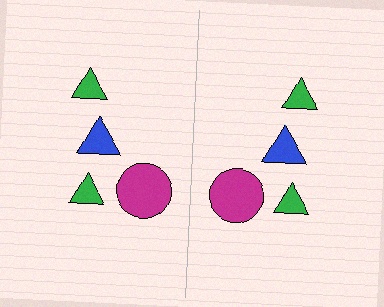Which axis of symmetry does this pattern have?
The pattern has a vertical axis of symmetry running through the center of the image.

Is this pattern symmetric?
Yes, this pattern has bilateral (reflection) symmetry.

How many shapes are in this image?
There are 8 shapes in this image.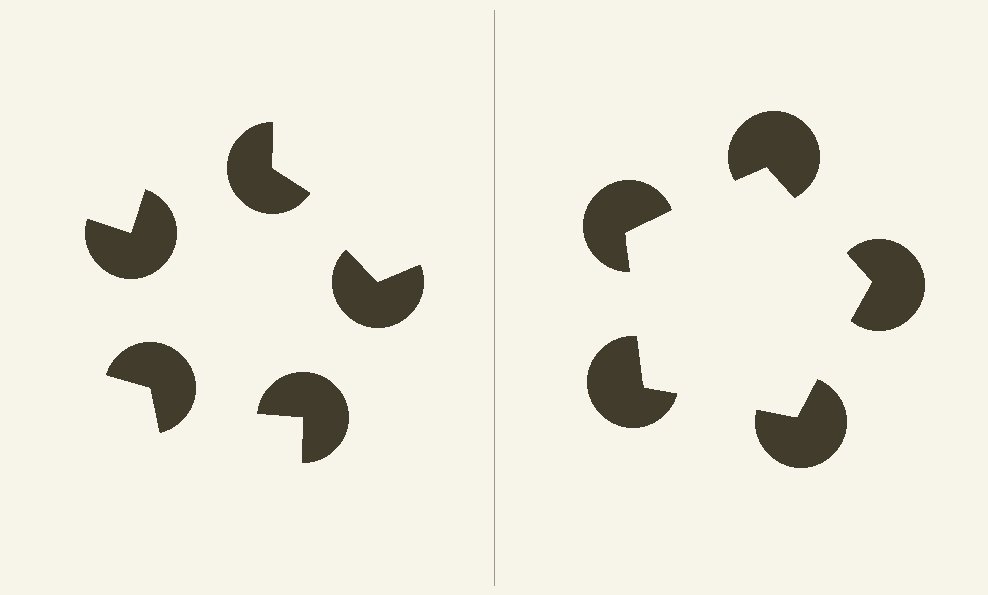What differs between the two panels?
The pac-man discs are positioned identically on both sides; only the wedge orientations differ. On the right they align to a pentagon; on the left they are misaligned.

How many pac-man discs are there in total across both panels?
10 — 5 on each side.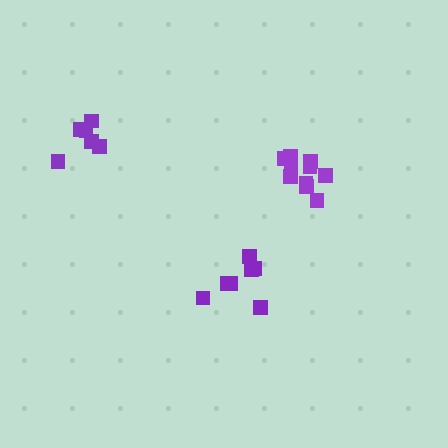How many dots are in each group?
Group 1: 10 dots, Group 2: 6 dots, Group 3: 7 dots (23 total).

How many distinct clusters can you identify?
There are 3 distinct clusters.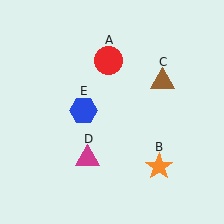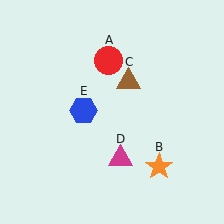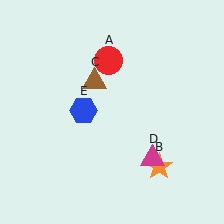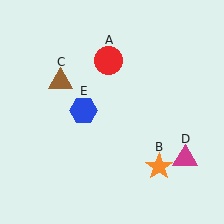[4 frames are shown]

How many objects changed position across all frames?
2 objects changed position: brown triangle (object C), magenta triangle (object D).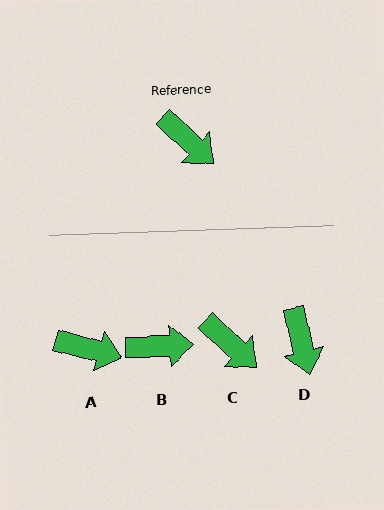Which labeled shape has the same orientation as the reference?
C.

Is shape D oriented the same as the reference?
No, it is off by about 33 degrees.